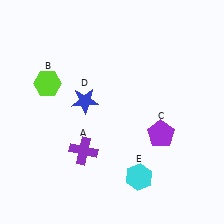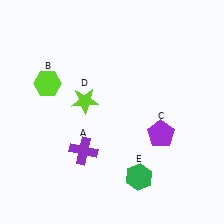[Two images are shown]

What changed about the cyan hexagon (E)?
In Image 1, E is cyan. In Image 2, it changed to green.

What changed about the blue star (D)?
In Image 1, D is blue. In Image 2, it changed to lime.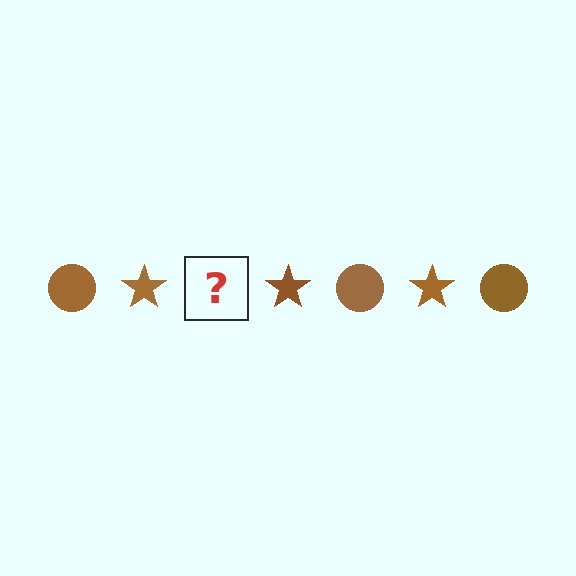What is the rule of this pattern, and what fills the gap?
The rule is that the pattern cycles through circle, star shapes in brown. The gap should be filled with a brown circle.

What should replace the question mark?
The question mark should be replaced with a brown circle.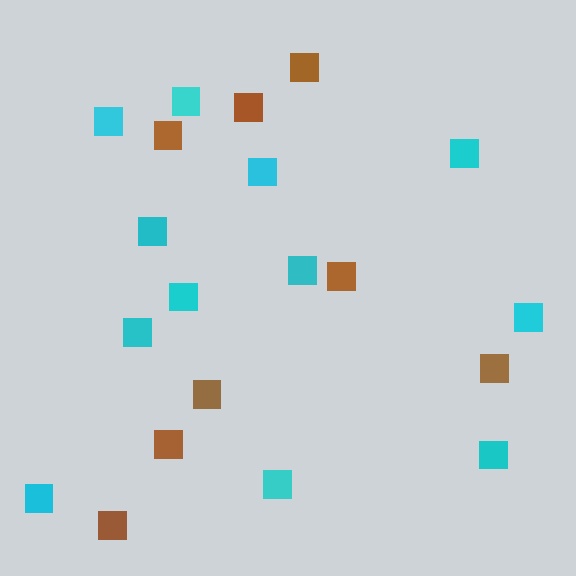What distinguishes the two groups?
There are 2 groups: one group of brown squares (8) and one group of cyan squares (12).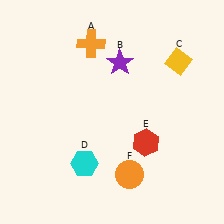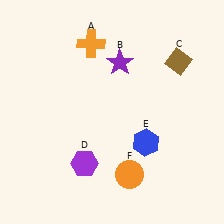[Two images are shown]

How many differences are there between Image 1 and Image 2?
There are 3 differences between the two images.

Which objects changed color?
C changed from yellow to brown. D changed from cyan to purple. E changed from red to blue.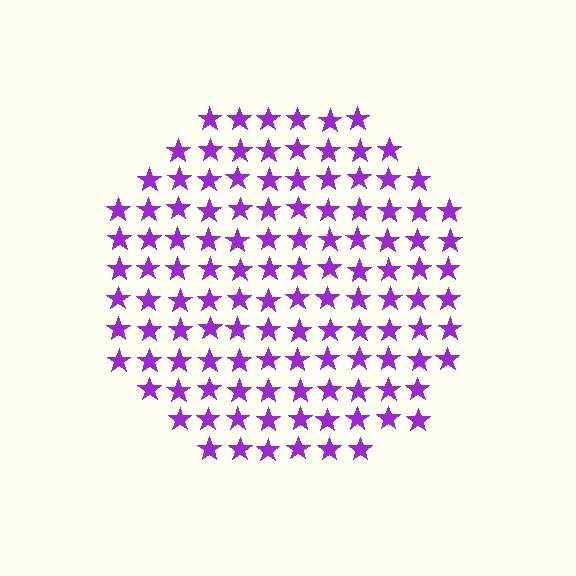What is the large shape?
The large shape is a circle.